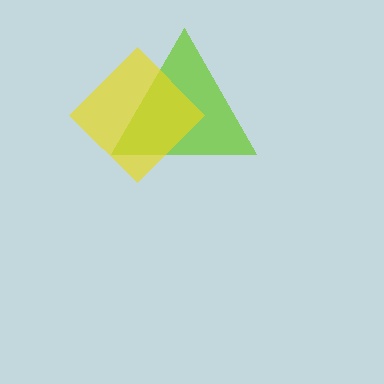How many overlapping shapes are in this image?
There are 2 overlapping shapes in the image.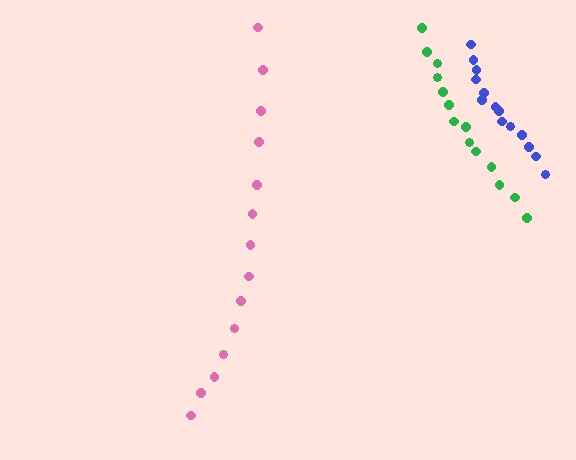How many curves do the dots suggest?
There are 3 distinct paths.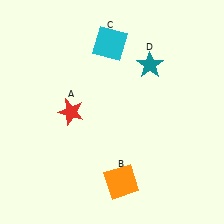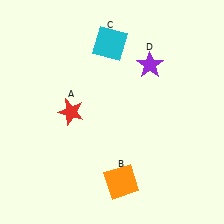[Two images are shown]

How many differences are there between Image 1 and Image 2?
There is 1 difference between the two images.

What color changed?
The star (D) changed from teal in Image 1 to purple in Image 2.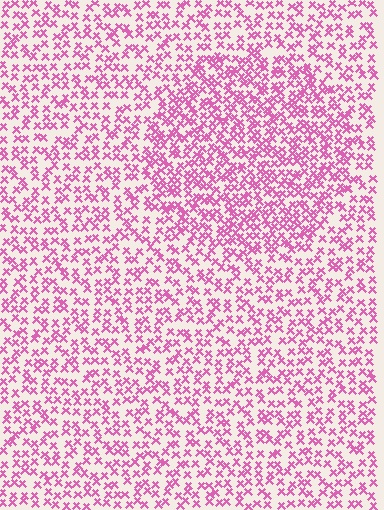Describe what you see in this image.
The image contains small pink elements arranged at two different densities. A circle-shaped region is visible where the elements are more densely packed than the surrounding area.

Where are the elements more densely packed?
The elements are more densely packed inside the circle boundary.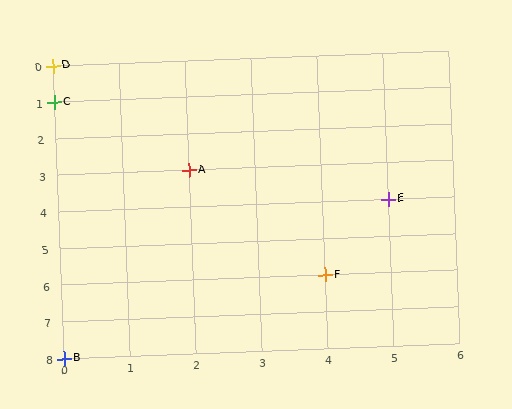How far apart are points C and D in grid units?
Points C and D are 1 row apart.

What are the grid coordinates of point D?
Point D is at grid coordinates (0, 0).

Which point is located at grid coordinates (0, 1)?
Point C is at (0, 1).